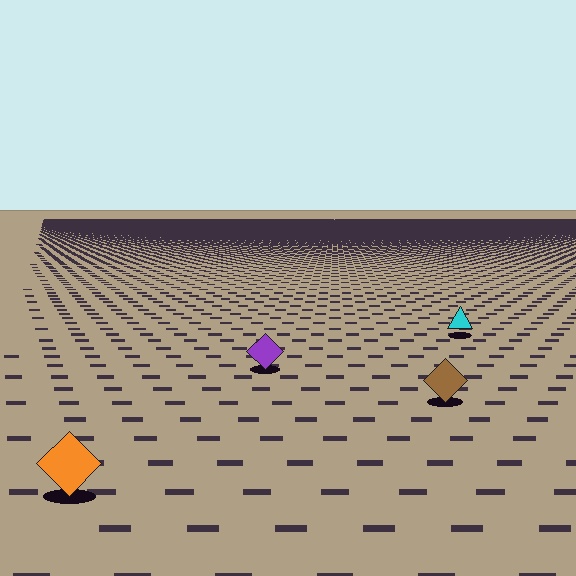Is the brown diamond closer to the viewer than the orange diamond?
No. The orange diamond is closer — you can tell from the texture gradient: the ground texture is coarser near it.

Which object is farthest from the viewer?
The cyan triangle is farthest from the viewer. It appears smaller and the ground texture around it is denser.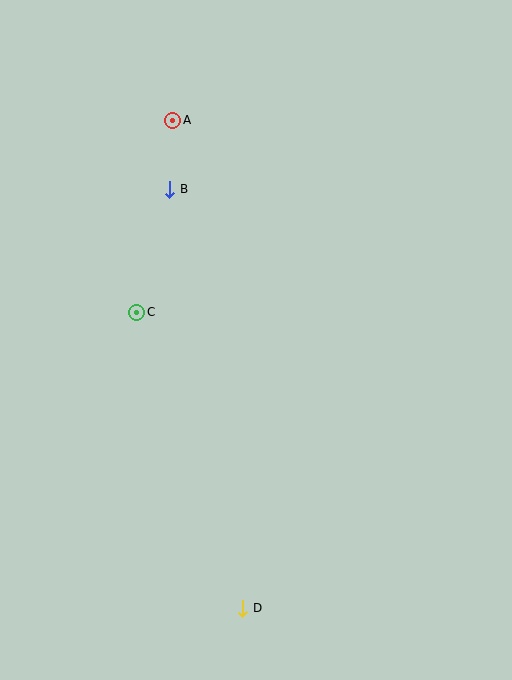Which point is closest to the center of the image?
Point C at (137, 312) is closest to the center.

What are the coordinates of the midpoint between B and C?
The midpoint between B and C is at (153, 251).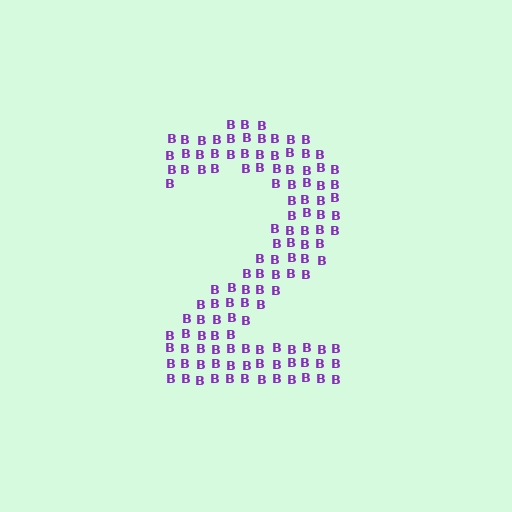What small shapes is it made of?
It is made of small letter B's.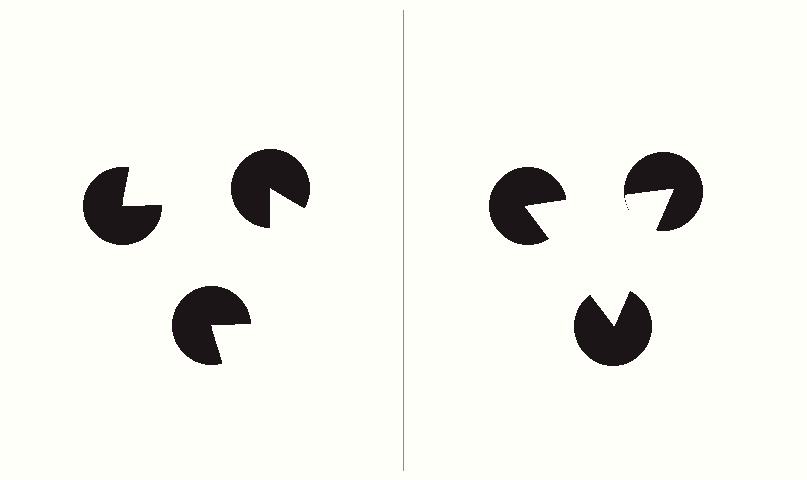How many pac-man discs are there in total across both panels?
6 — 3 on each side.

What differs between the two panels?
The pac-man discs are positioned identically on both sides; only the wedge orientations differ. On the right they align to a triangle; on the left they are misaligned.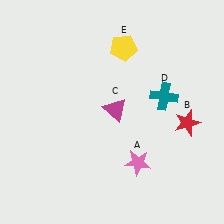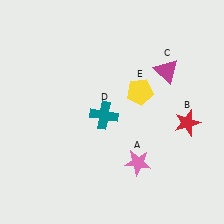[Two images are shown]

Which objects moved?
The objects that moved are: the magenta triangle (C), the teal cross (D), the yellow pentagon (E).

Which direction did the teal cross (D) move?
The teal cross (D) moved left.